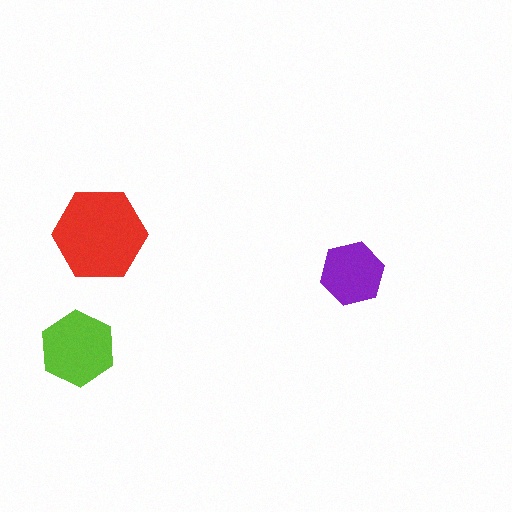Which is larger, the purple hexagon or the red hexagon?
The red one.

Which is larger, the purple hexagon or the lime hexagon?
The lime one.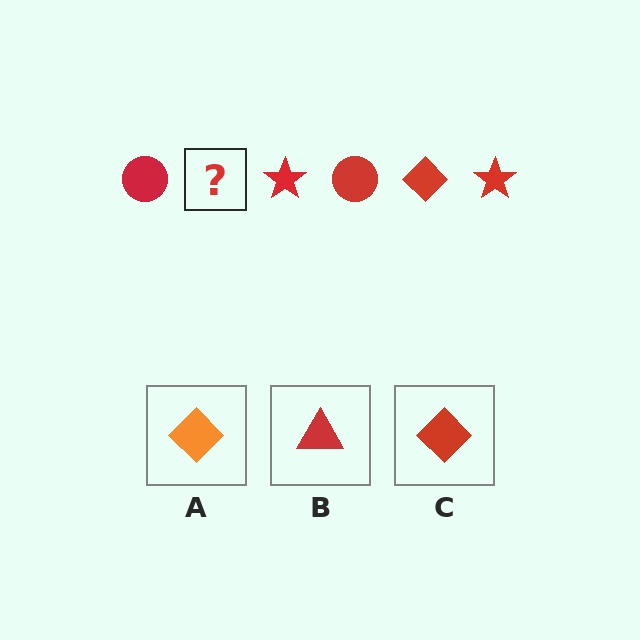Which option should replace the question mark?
Option C.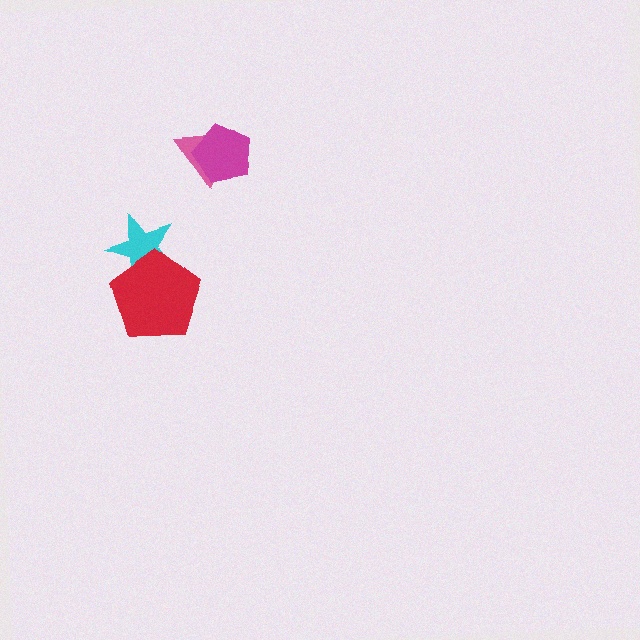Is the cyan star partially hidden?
Yes, it is partially covered by another shape.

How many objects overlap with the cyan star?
1 object overlaps with the cyan star.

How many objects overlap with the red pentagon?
1 object overlaps with the red pentagon.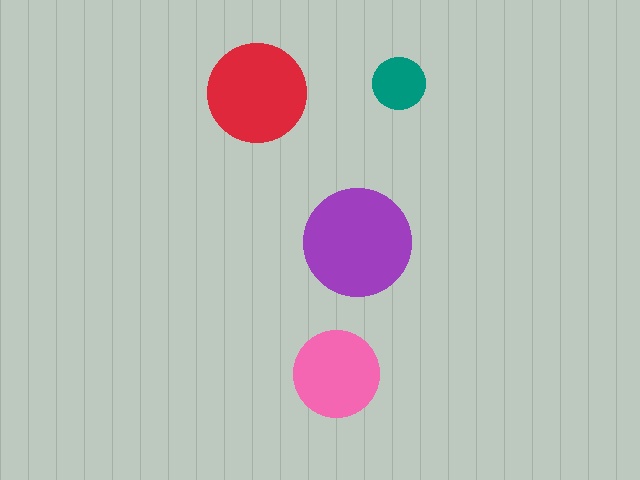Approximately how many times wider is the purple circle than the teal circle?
About 2 times wider.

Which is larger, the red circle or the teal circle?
The red one.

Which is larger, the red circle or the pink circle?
The red one.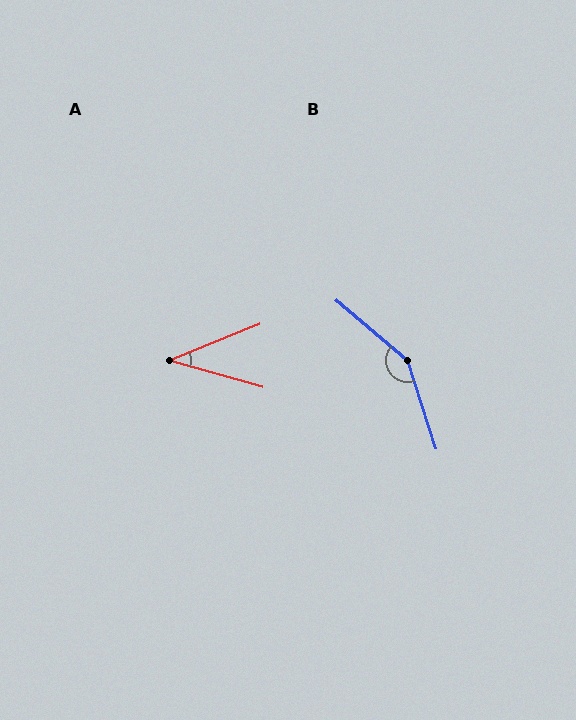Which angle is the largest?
B, at approximately 148 degrees.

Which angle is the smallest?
A, at approximately 38 degrees.